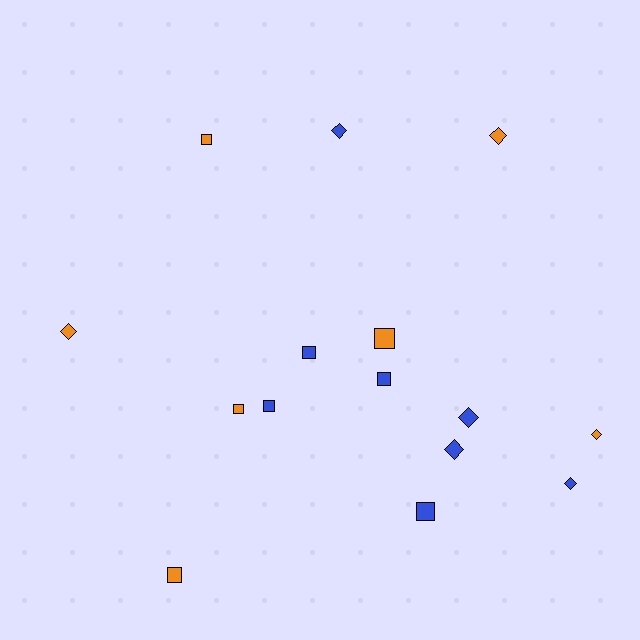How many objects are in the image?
There are 15 objects.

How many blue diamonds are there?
There are 4 blue diamonds.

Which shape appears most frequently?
Square, with 8 objects.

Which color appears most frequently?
Blue, with 8 objects.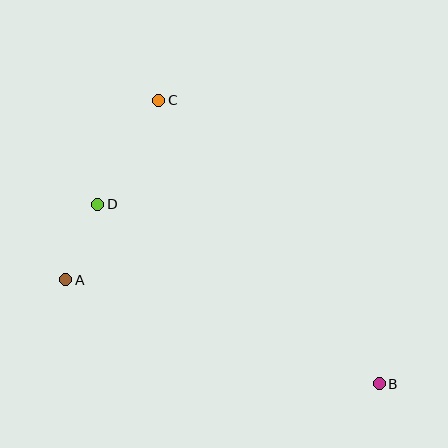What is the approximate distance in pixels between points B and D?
The distance between B and D is approximately 334 pixels.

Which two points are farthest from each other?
Points B and C are farthest from each other.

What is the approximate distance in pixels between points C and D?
The distance between C and D is approximately 121 pixels.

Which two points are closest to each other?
Points A and D are closest to each other.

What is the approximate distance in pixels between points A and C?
The distance between A and C is approximately 202 pixels.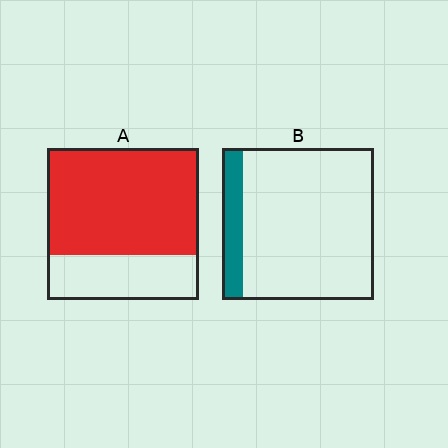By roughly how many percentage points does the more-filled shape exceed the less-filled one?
By roughly 55 percentage points (A over B).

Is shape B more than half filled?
No.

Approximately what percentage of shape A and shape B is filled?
A is approximately 70% and B is approximately 15%.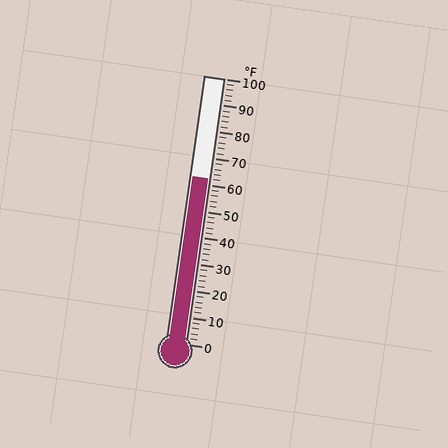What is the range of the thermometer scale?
The thermometer scale ranges from 0°F to 100°F.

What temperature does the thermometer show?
The thermometer shows approximately 62°F.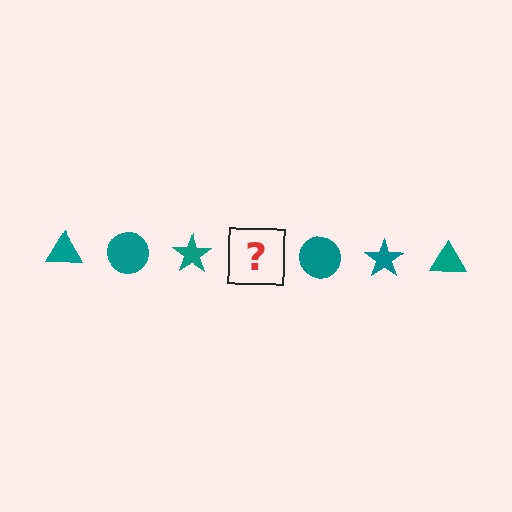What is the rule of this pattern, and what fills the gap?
The rule is that the pattern cycles through triangle, circle, star shapes in teal. The gap should be filled with a teal triangle.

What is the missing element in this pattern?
The missing element is a teal triangle.